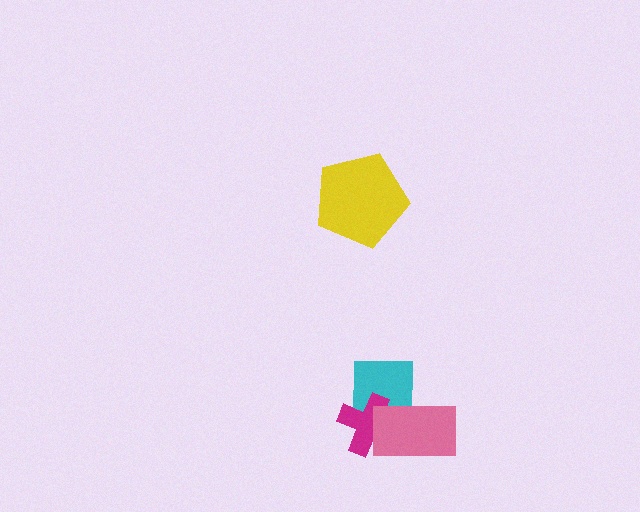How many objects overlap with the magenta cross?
2 objects overlap with the magenta cross.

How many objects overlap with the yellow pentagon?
0 objects overlap with the yellow pentagon.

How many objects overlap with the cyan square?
2 objects overlap with the cyan square.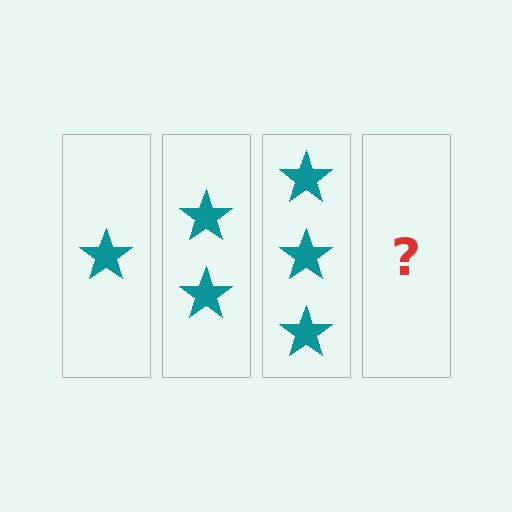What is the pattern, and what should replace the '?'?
The pattern is that each step adds one more star. The '?' should be 4 stars.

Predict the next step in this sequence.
The next step is 4 stars.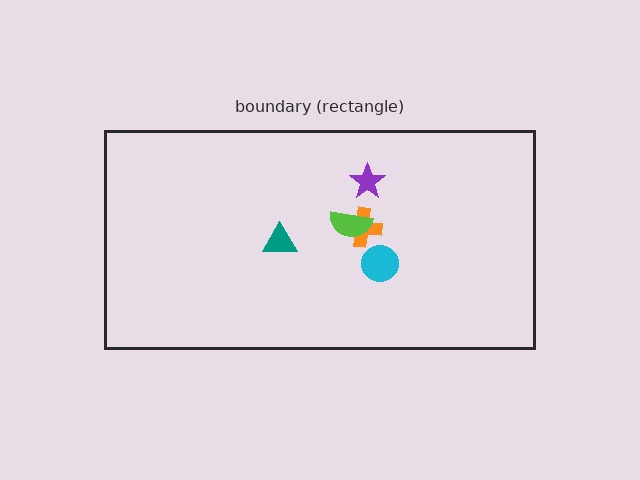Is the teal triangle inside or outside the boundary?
Inside.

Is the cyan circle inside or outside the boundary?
Inside.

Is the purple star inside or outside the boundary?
Inside.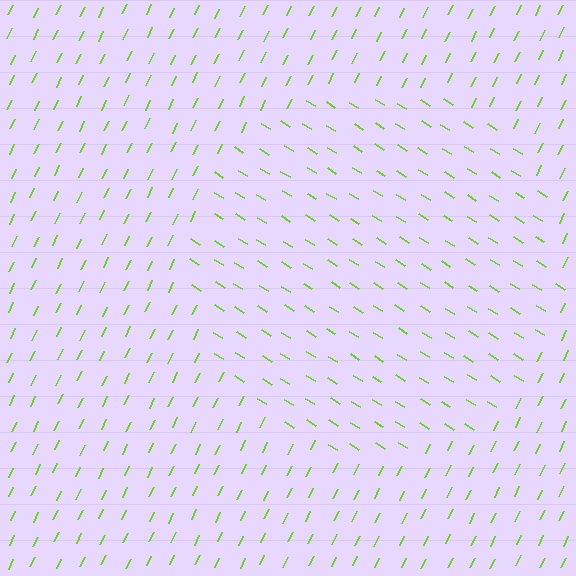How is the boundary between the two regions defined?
The boundary is defined purely by a change in line orientation (approximately 85 degrees difference). All lines are the same color and thickness.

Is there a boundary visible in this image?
Yes, there is a texture boundary formed by a change in line orientation.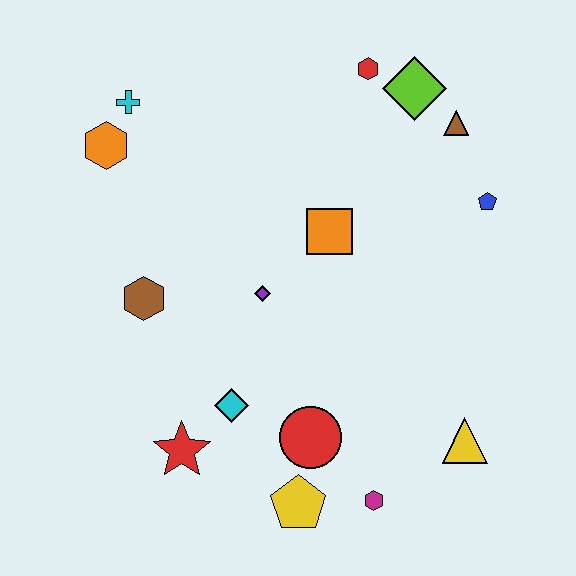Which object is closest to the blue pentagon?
The brown triangle is closest to the blue pentagon.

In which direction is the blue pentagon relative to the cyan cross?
The blue pentagon is to the right of the cyan cross.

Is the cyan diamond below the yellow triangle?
No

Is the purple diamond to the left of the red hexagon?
Yes